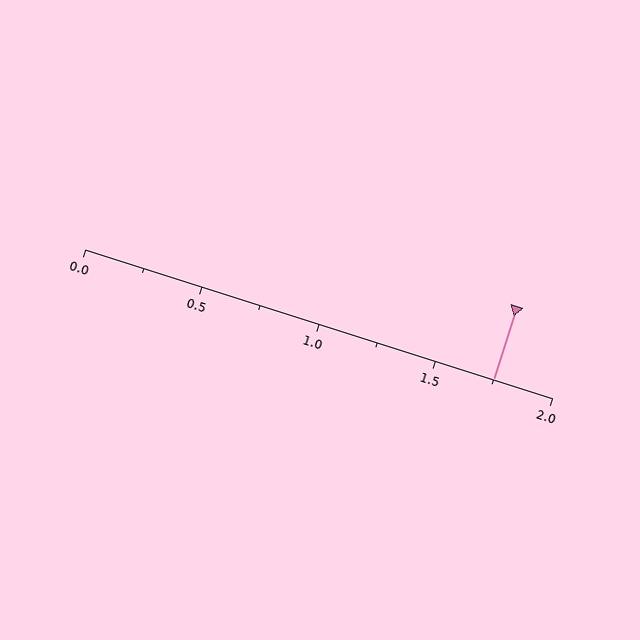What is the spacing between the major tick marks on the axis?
The major ticks are spaced 0.5 apart.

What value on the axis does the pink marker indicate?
The marker indicates approximately 1.75.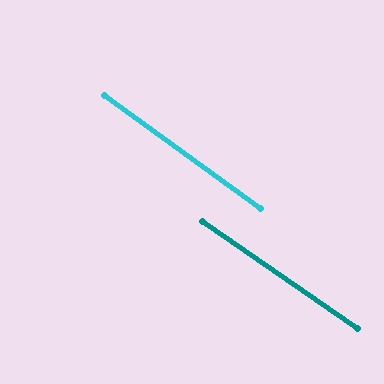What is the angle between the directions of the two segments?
Approximately 1 degree.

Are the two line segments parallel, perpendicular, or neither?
Parallel — their directions differ by only 1.0°.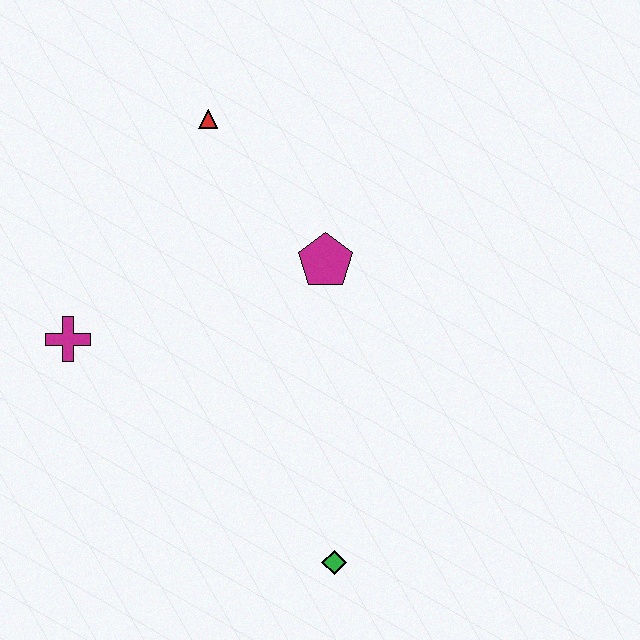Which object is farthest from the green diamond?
The red triangle is farthest from the green diamond.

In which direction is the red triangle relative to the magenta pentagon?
The red triangle is above the magenta pentagon.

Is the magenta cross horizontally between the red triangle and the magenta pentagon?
No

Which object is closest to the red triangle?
The magenta pentagon is closest to the red triangle.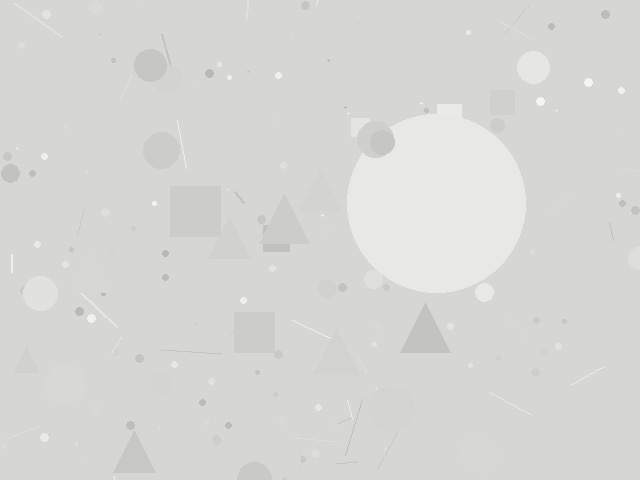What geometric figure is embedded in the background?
A circle is embedded in the background.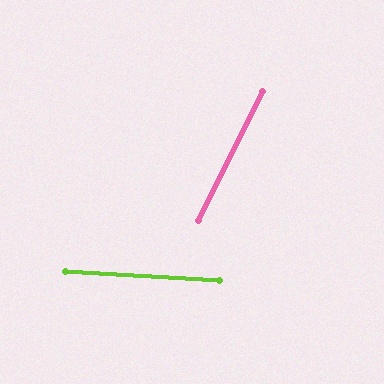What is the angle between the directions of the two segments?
Approximately 67 degrees.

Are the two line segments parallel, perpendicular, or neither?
Neither parallel nor perpendicular — they differ by about 67°.